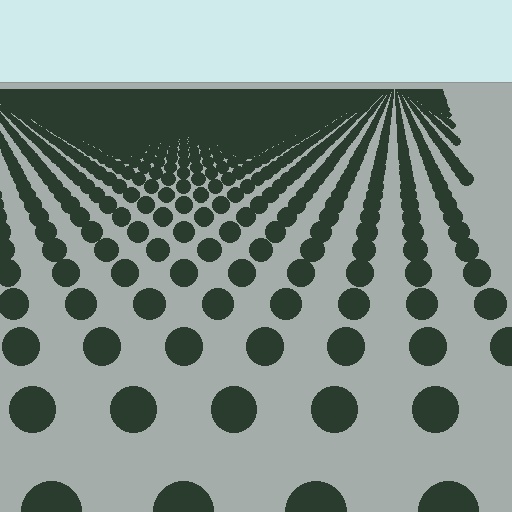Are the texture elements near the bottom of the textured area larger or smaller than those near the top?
Larger. Near the bottom, elements are closer to the viewer and appear at a bigger on-screen size.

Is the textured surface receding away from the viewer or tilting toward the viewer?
The surface is receding away from the viewer. Texture elements get smaller and denser toward the top.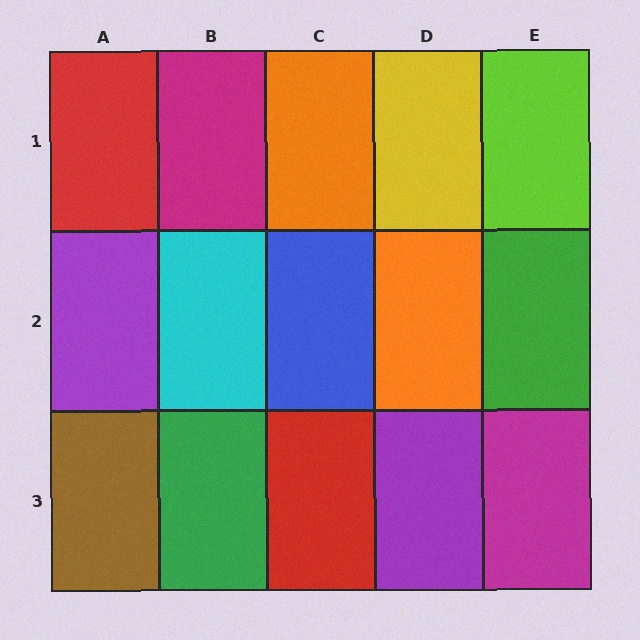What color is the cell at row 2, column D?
Orange.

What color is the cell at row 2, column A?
Purple.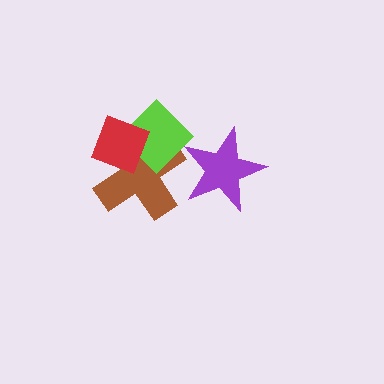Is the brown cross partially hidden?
Yes, it is partially covered by another shape.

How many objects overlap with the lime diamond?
2 objects overlap with the lime diamond.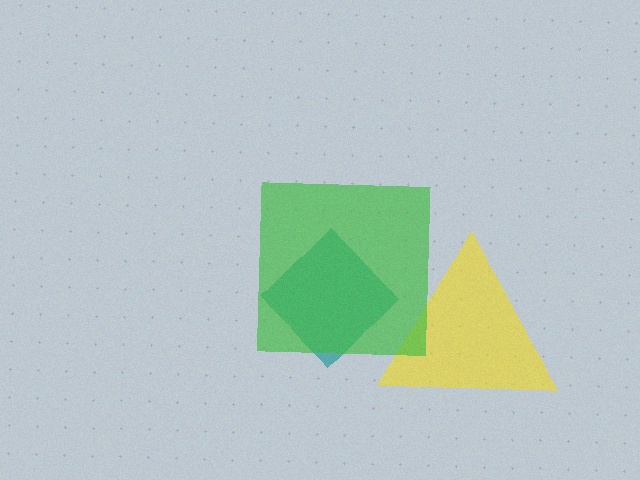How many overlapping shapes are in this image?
There are 3 overlapping shapes in the image.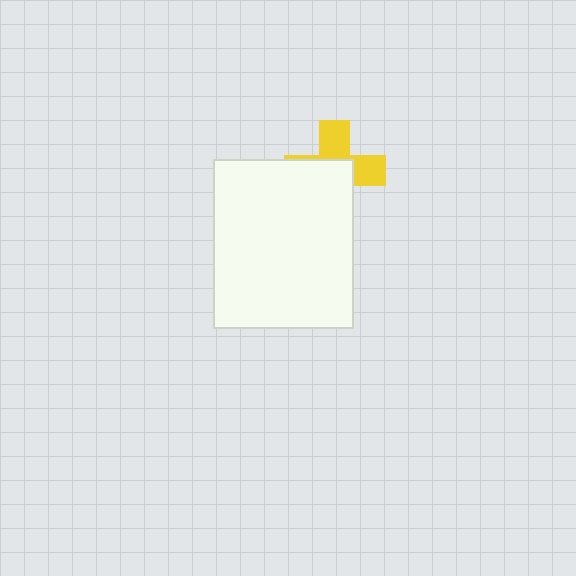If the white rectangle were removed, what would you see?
You would see the complete yellow cross.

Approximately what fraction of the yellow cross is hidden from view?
Roughly 56% of the yellow cross is hidden behind the white rectangle.